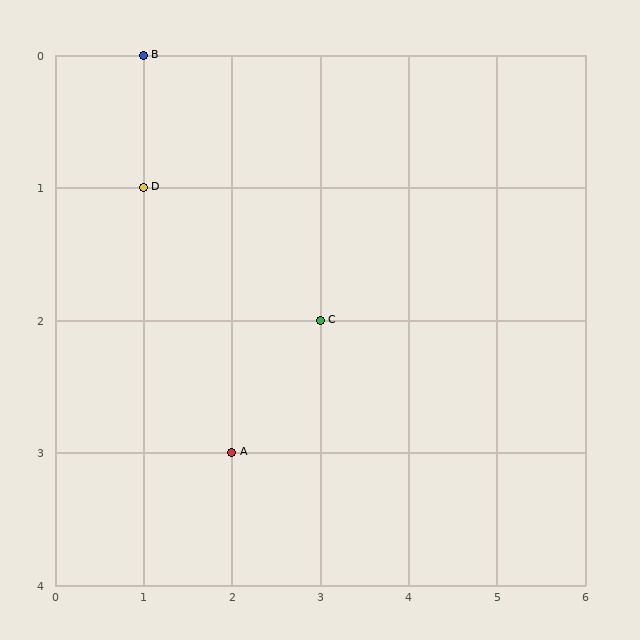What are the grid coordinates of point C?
Point C is at grid coordinates (3, 2).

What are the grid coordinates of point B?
Point B is at grid coordinates (1, 0).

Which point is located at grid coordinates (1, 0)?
Point B is at (1, 0).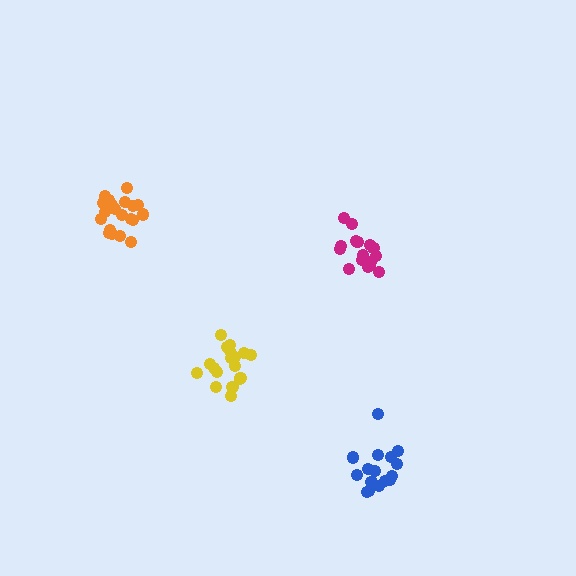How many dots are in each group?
Group 1: 20 dots, Group 2: 18 dots, Group 3: 17 dots, Group 4: 16 dots (71 total).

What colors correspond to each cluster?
The clusters are colored: orange, yellow, magenta, blue.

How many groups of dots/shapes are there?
There are 4 groups.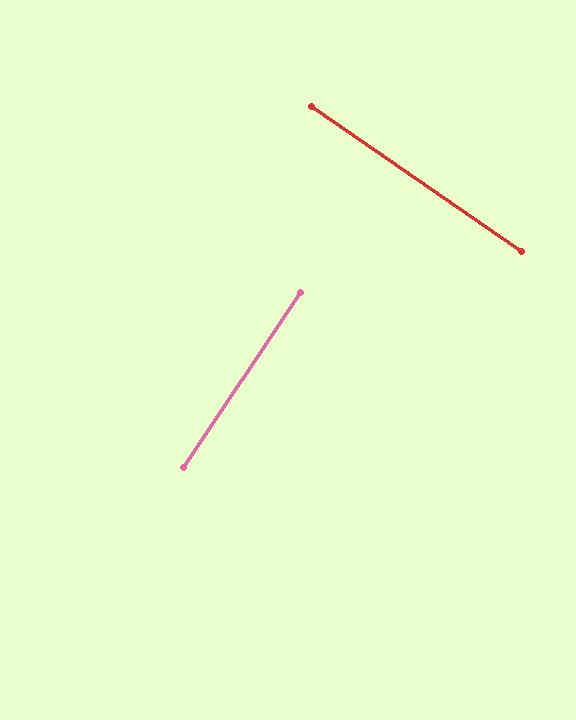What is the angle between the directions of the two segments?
Approximately 89 degrees.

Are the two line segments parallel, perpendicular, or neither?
Perpendicular — they meet at approximately 89°.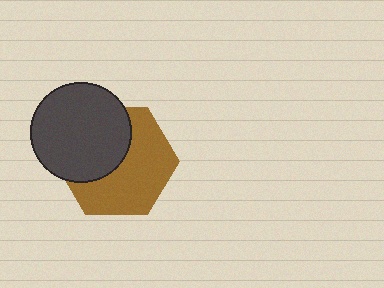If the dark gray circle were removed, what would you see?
You would see the complete brown hexagon.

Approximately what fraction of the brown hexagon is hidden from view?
Roughly 42% of the brown hexagon is hidden behind the dark gray circle.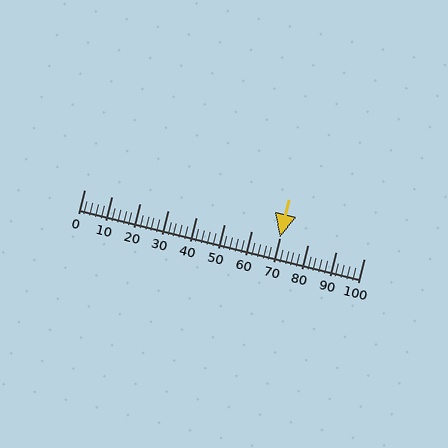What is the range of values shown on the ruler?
The ruler shows values from 0 to 100.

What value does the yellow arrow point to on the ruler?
The yellow arrow points to approximately 70.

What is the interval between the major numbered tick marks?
The major tick marks are spaced 10 units apart.